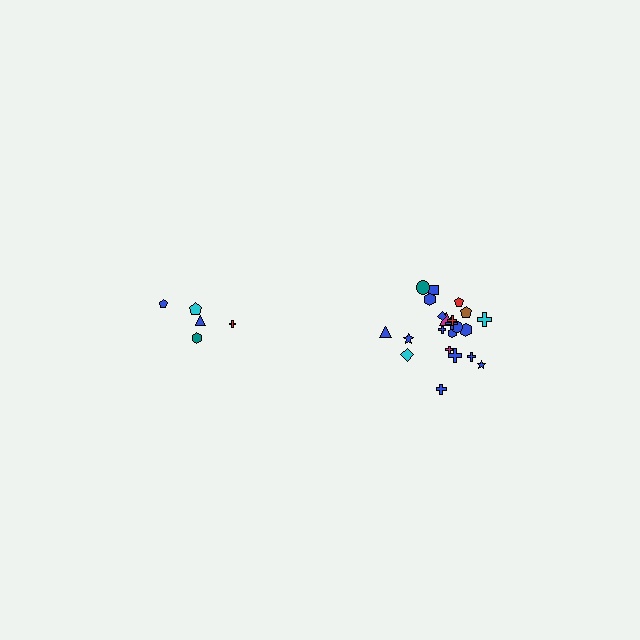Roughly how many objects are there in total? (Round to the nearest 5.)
Roughly 25 objects in total.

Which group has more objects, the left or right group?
The right group.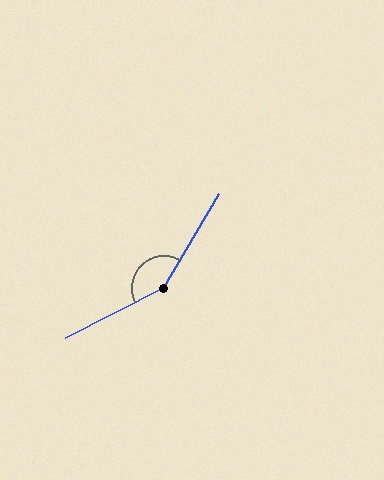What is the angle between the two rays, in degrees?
Approximately 147 degrees.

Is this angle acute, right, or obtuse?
It is obtuse.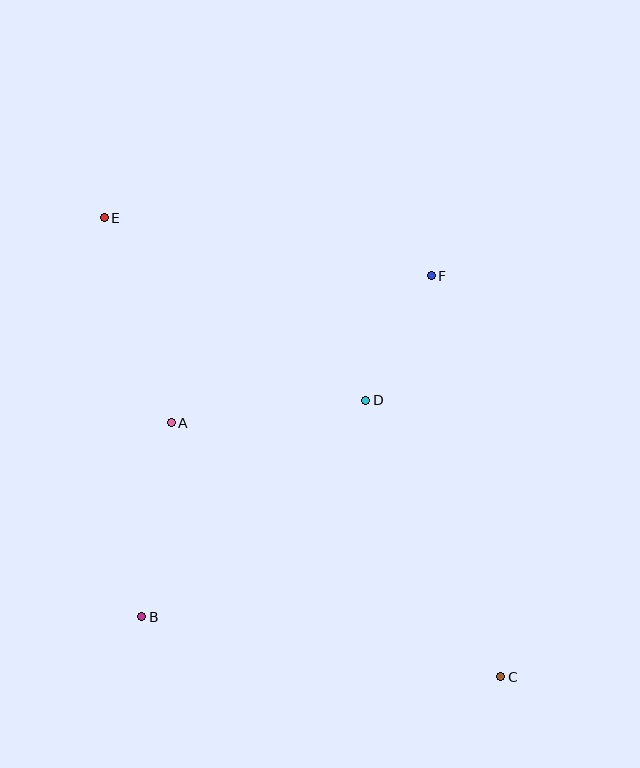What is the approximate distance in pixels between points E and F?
The distance between E and F is approximately 332 pixels.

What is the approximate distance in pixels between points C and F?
The distance between C and F is approximately 407 pixels.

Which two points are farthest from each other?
Points C and E are farthest from each other.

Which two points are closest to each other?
Points D and F are closest to each other.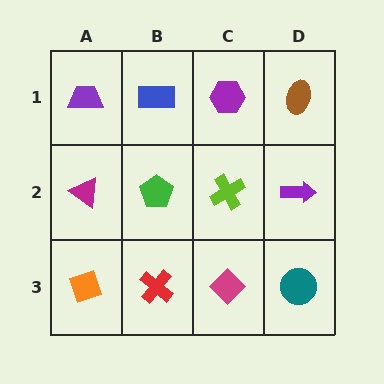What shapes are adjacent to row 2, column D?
A brown ellipse (row 1, column D), a teal circle (row 3, column D), a lime cross (row 2, column C).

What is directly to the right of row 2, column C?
A purple arrow.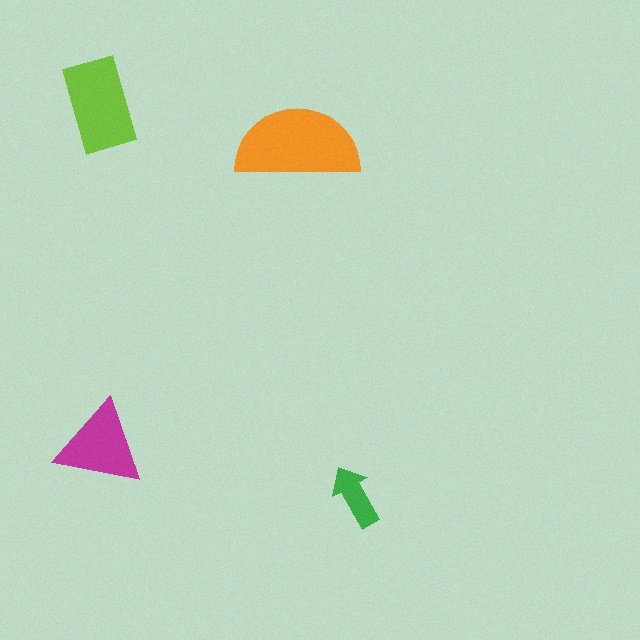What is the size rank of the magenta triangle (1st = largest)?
3rd.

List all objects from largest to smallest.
The orange semicircle, the lime rectangle, the magenta triangle, the green arrow.